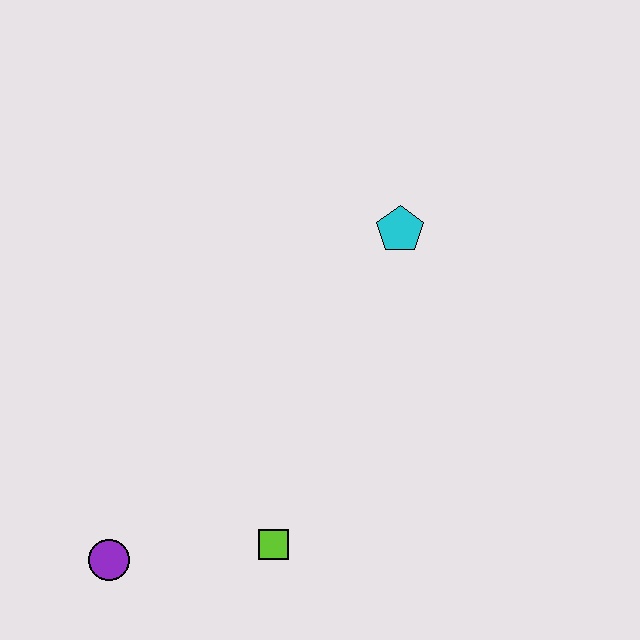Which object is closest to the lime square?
The purple circle is closest to the lime square.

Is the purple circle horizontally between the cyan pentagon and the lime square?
No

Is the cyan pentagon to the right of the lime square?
Yes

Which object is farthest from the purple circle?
The cyan pentagon is farthest from the purple circle.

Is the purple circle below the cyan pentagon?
Yes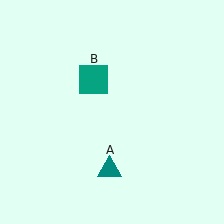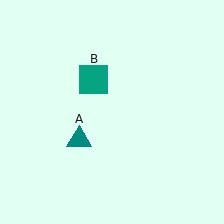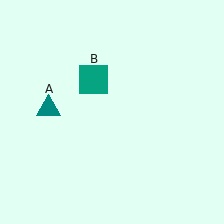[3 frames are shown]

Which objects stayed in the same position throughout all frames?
Teal square (object B) remained stationary.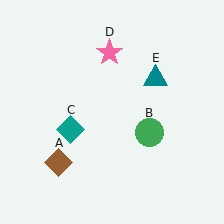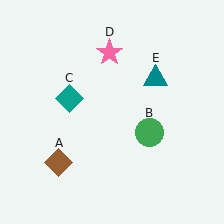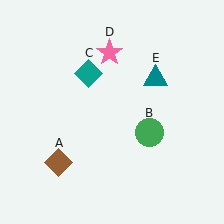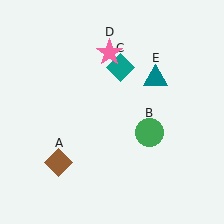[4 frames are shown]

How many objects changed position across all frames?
1 object changed position: teal diamond (object C).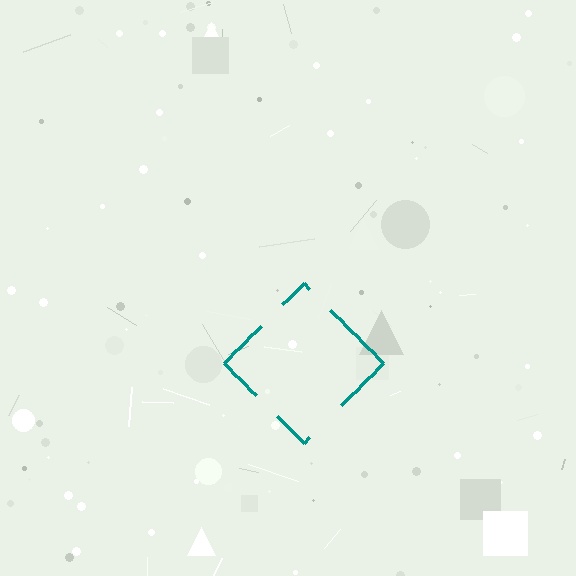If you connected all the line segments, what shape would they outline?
They would outline a diamond.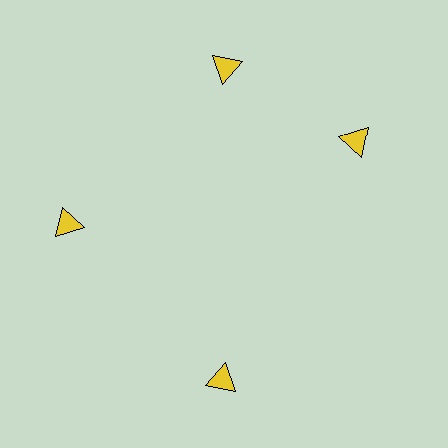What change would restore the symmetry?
The symmetry would be restored by rotating it back into even spacing with its neighbors so that all 4 triangles sit at equal angles and equal distance from the center.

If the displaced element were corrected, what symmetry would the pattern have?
It would have 4-fold rotational symmetry — the pattern would map onto itself every 90 degrees.